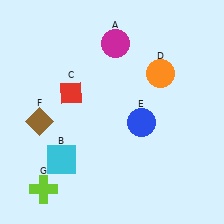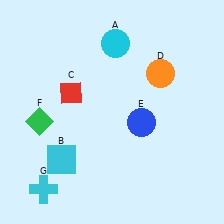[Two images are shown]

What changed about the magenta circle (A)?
In Image 1, A is magenta. In Image 2, it changed to cyan.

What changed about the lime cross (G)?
In Image 1, G is lime. In Image 2, it changed to cyan.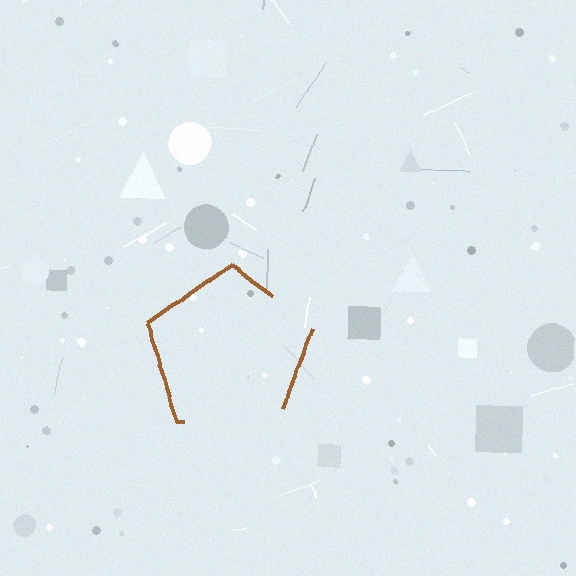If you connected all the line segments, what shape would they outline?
They would outline a pentagon.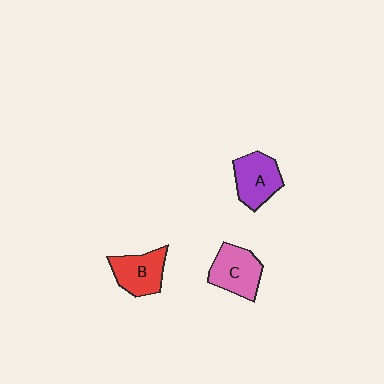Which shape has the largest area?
Shape C (pink).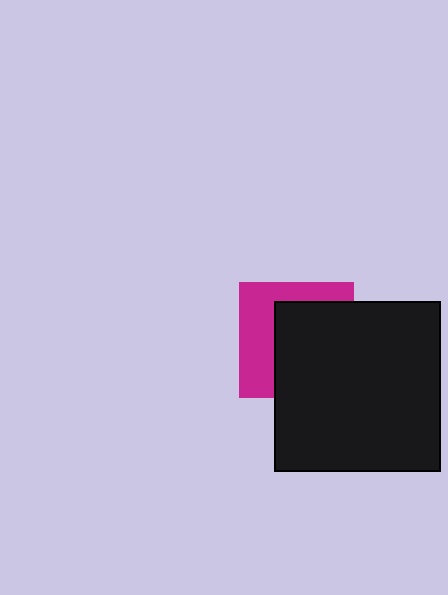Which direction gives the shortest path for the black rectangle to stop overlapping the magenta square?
Moving right gives the shortest separation.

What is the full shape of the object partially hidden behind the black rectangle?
The partially hidden object is a magenta square.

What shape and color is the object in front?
The object in front is a black rectangle.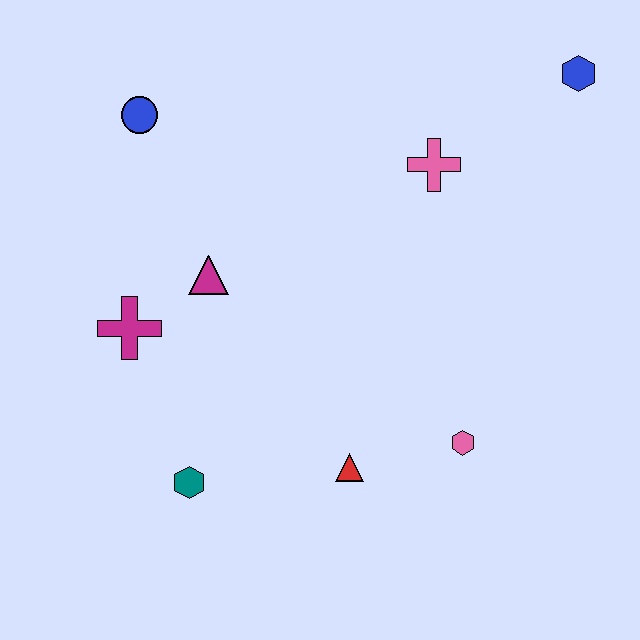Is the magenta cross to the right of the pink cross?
No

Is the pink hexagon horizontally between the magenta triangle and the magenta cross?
No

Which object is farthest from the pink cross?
The teal hexagon is farthest from the pink cross.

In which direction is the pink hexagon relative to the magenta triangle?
The pink hexagon is to the right of the magenta triangle.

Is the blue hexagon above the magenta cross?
Yes